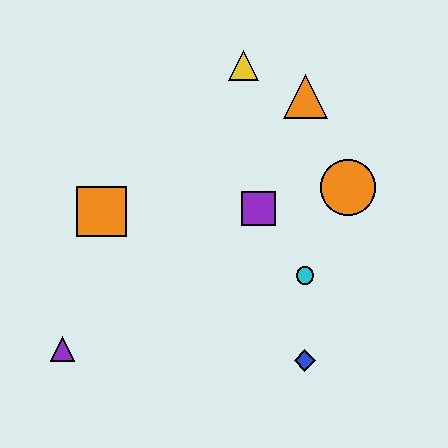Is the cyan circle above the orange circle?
No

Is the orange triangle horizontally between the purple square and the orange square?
No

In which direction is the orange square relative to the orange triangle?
The orange square is to the left of the orange triangle.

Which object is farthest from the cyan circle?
The purple triangle is farthest from the cyan circle.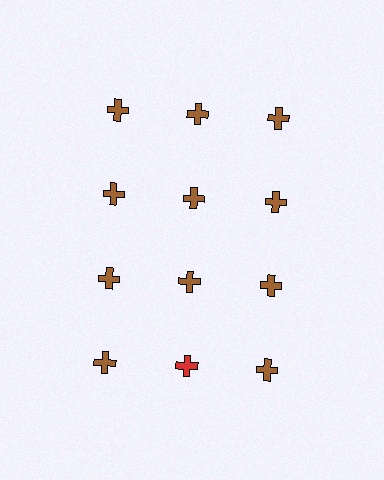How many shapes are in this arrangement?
There are 12 shapes arranged in a grid pattern.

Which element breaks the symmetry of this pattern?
The red cross in the fourth row, second from left column breaks the symmetry. All other shapes are brown crosses.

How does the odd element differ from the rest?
It has a different color: red instead of brown.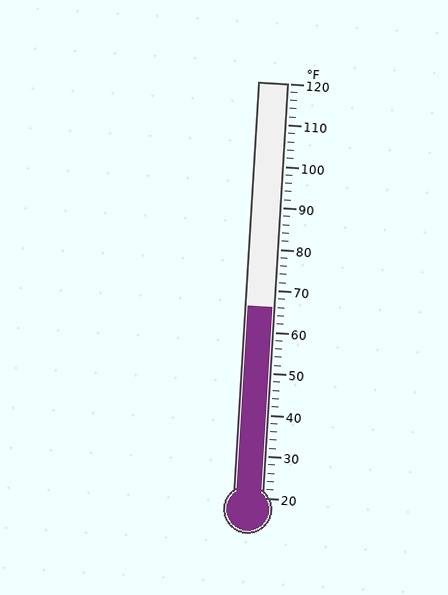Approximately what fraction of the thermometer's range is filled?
The thermometer is filled to approximately 45% of its range.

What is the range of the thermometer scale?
The thermometer scale ranges from 20°F to 120°F.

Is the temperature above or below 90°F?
The temperature is below 90°F.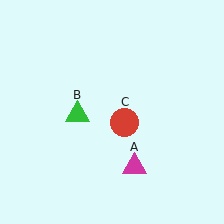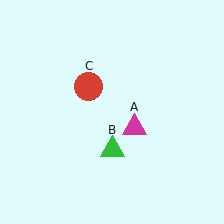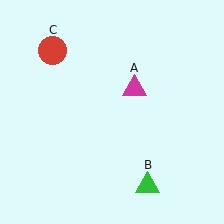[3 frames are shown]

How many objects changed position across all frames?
3 objects changed position: magenta triangle (object A), green triangle (object B), red circle (object C).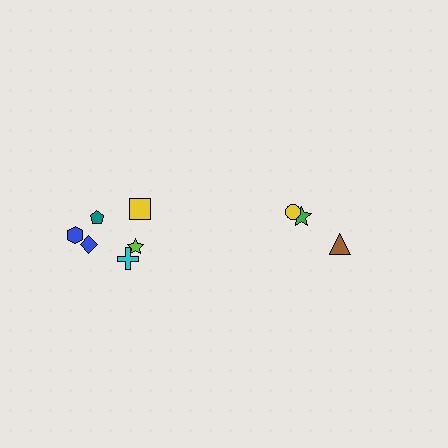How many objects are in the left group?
There are 6 objects.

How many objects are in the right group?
There are 3 objects.